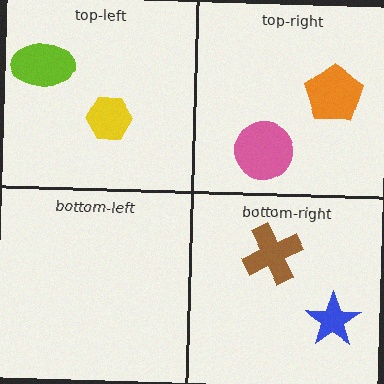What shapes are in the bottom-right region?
The blue star, the brown cross.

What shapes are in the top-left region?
The yellow hexagon, the lime ellipse.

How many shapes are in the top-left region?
2.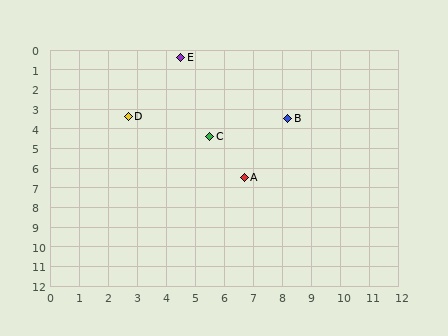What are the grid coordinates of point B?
Point B is at approximately (8.2, 3.5).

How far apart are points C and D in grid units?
Points C and D are about 3.0 grid units apart.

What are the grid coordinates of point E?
Point E is at approximately (4.5, 0.4).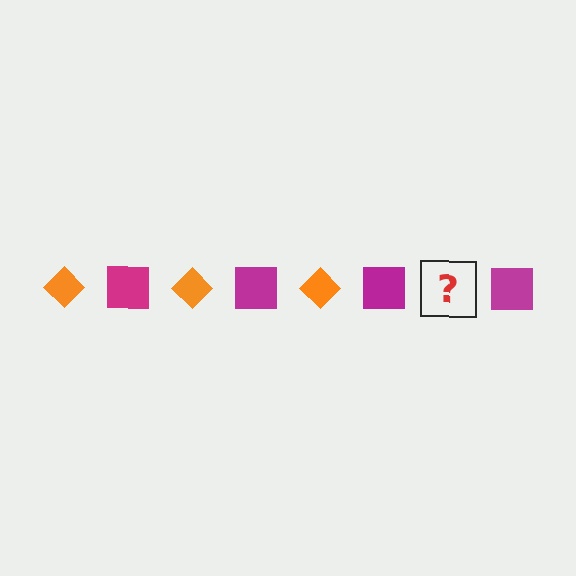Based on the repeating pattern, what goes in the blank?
The blank should be an orange diamond.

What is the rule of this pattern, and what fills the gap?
The rule is that the pattern alternates between orange diamond and magenta square. The gap should be filled with an orange diamond.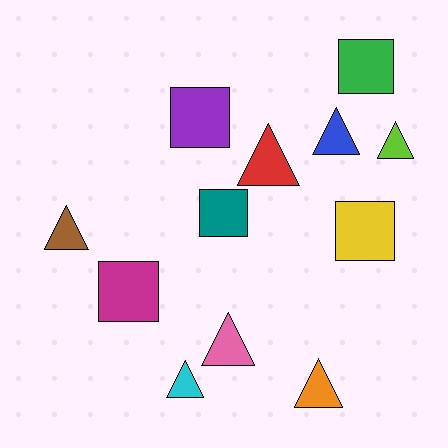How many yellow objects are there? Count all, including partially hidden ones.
There is 1 yellow object.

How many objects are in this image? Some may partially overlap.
There are 12 objects.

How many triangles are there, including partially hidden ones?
There are 7 triangles.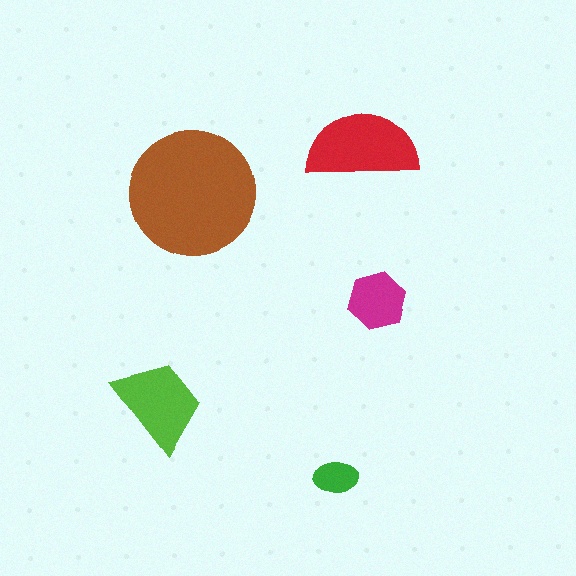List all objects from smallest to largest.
The green ellipse, the magenta hexagon, the lime trapezoid, the red semicircle, the brown circle.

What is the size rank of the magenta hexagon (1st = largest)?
4th.